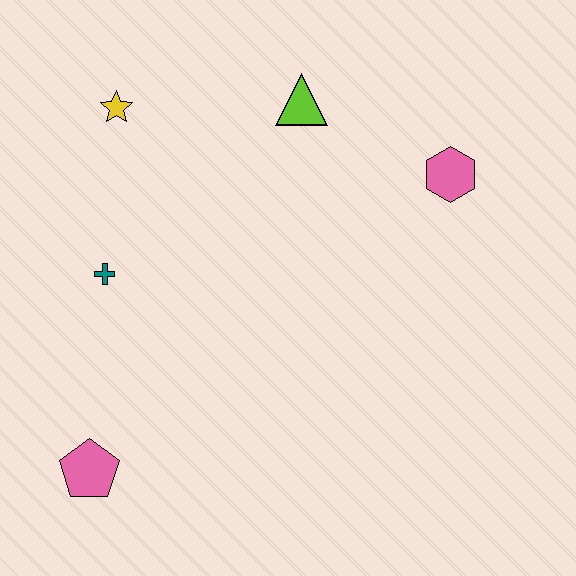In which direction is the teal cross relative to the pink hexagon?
The teal cross is to the left of the pink hexagon.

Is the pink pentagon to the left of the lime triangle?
Yes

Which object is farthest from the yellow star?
The pink pentagon is farthest from the yellow star.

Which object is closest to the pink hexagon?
The lime triangle is closest to the pink hexagon.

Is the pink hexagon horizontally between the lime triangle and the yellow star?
No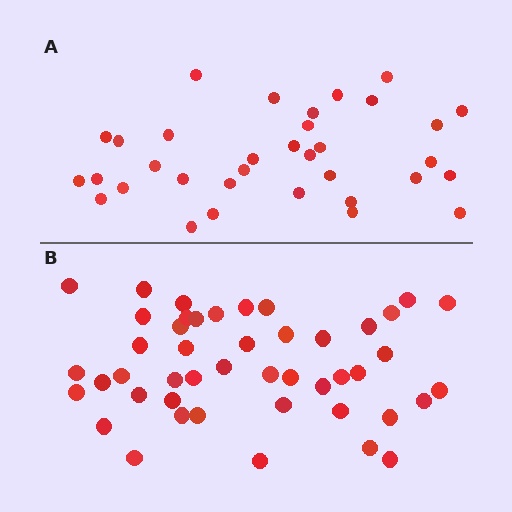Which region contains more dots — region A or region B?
Region B (the bottom region) has more dots.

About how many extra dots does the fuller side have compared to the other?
Region B has roughly 12 or so more dots than region A.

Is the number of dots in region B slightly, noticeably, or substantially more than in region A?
Region B has noticeably more, but not dramatically so. The ratio is roughly 1.4 to 1.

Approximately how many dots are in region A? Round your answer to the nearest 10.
About 30 dots. (The exact count is 34, which rounds to 30.)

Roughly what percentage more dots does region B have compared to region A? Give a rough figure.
About 35% more.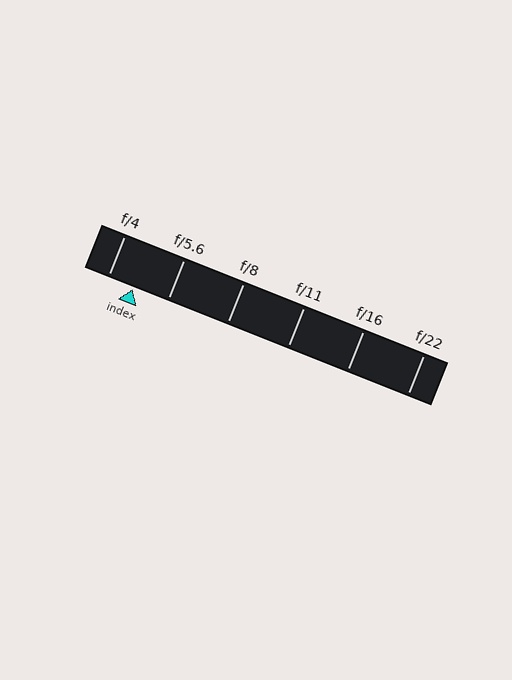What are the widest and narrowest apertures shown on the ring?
The widest aperture shown is f/4 and the narrowest is f/22.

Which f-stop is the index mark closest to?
The index mark is closest to f/4.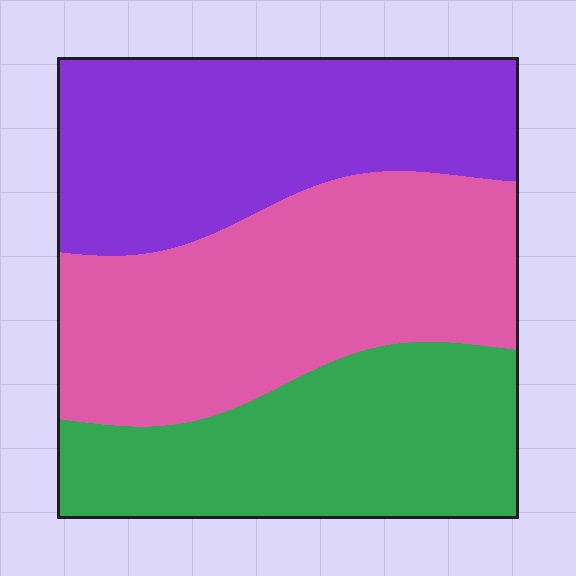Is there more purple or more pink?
Pink.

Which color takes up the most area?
Pink, at roughly 40%.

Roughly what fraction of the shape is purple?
Purple takes up about one third (1/3) of the shape.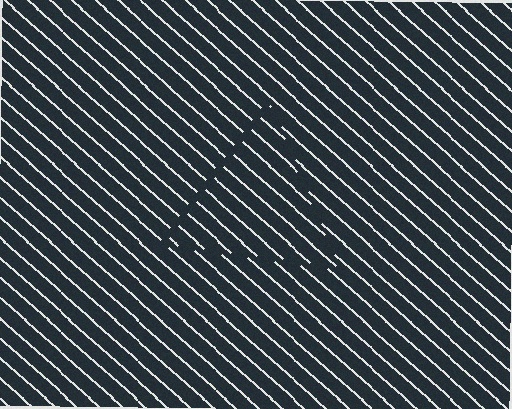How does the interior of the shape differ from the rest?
The interior of the shape contains the same grating, shifted by half a period — the contour is defined by the phase discontinuity where line-ends from the inner and outer gratings abut.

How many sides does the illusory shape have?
3 sides — the line-ends trace a triangle.